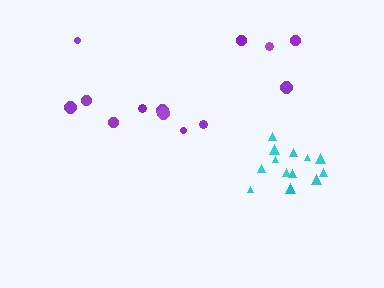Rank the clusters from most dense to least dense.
cyan, purple.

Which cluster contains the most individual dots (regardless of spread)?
Cyan (13).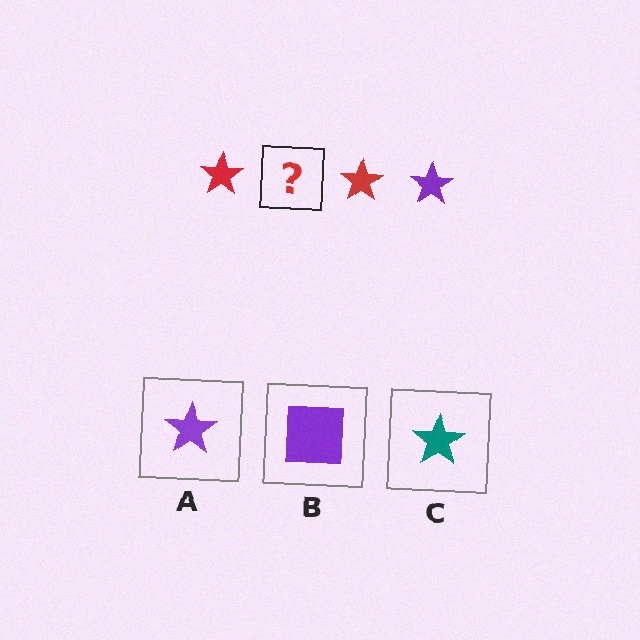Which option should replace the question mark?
Option A.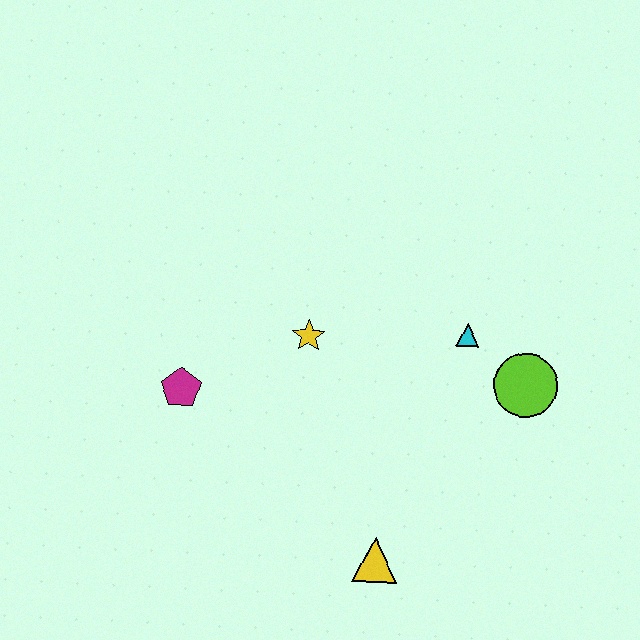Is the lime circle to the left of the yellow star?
No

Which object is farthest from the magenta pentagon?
The lime circle is farthest from the magenta pentagon.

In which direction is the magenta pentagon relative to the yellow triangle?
The magenta pentagon is to the left of the yellow triangle.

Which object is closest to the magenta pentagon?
The yellow star is closest to the magenta pentagon.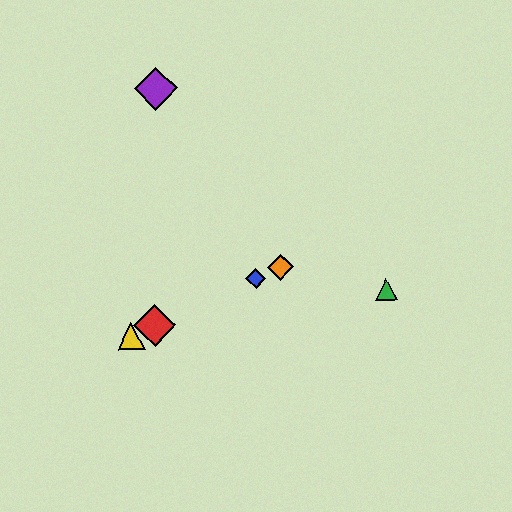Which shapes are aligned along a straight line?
The red diamond, the blue diamond, the yellow triangle, the orange diamond are aligned along a straight line.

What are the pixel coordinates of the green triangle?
The green triangle is at (386, 289).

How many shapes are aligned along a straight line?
4 shapes (the red diamond, the blue diamond, the yellow triangle, the orange diamond) are aligned along a straight line.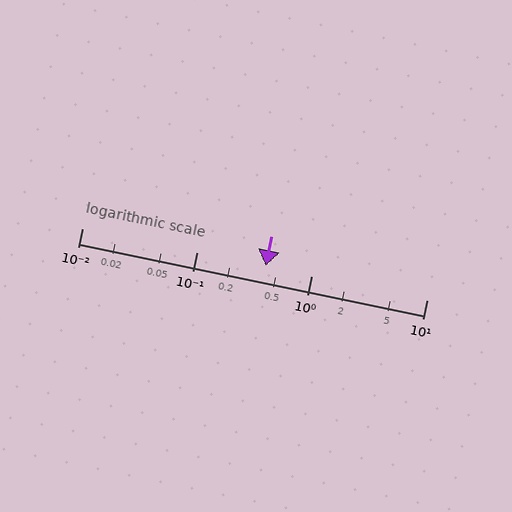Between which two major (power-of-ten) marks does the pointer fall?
The pointer is between 0.1 and 1.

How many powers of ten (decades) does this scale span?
The scale spans 3 decades, from 0.01 to 10.